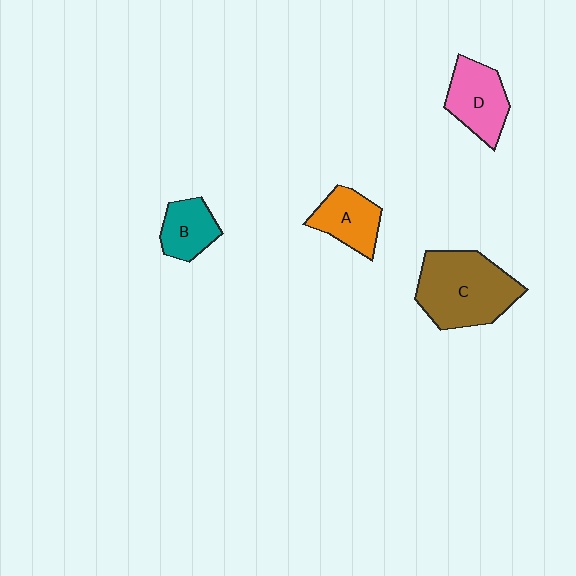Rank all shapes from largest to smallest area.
From largest to smallest: C (brown), D (pink), A (orange), B (teal).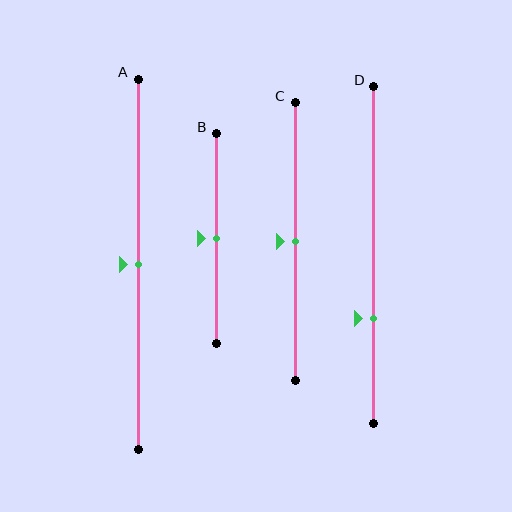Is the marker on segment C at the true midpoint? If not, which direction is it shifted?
Yes, the marker on segment C is at the true midpoint.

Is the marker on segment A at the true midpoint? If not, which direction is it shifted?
Yes, the marker on segment A is at the true midpoint.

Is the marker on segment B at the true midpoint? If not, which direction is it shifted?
Yes, the marker on segment B is at the true midpoint.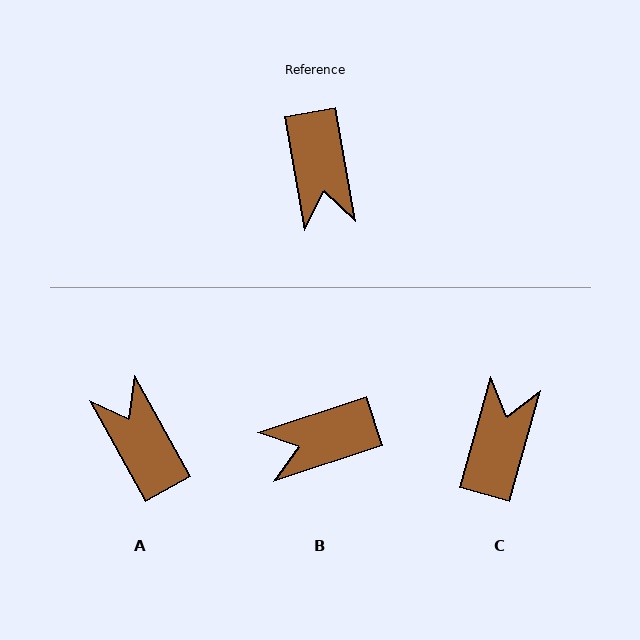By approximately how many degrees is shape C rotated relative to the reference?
Approximately 154 degrees counter-clockwise.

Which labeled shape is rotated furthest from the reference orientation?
A, about 161 degrees away.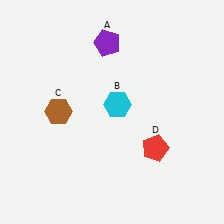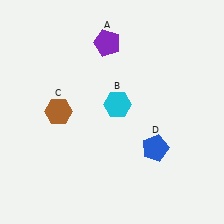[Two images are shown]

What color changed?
The pentagon (D) changed from red in Image 1 to blue in Image 2.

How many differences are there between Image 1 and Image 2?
There is 1 difference between the two images.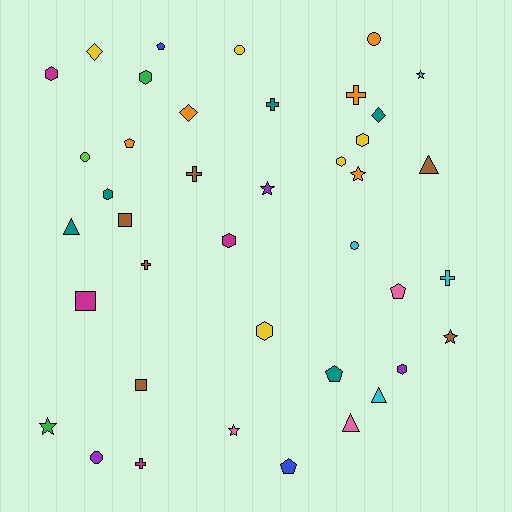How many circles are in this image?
There are 5 circles.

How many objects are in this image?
There are 40 objects.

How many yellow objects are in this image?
There are 5 yellow objects.